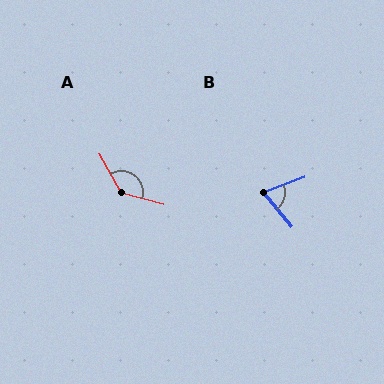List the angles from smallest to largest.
B (72°), A (135°).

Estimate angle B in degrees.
Approximately 72 degrees.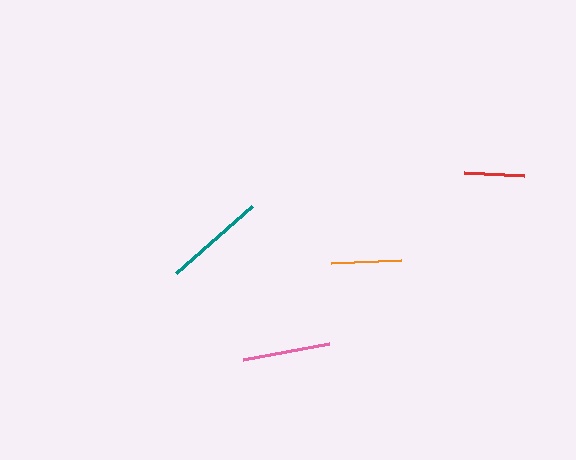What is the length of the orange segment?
The orange segment is approximately 70 pixels long.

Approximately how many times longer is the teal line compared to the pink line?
The teal line is approximately 1.2 times the length of the pink line.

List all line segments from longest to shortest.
From longest to shortest: teal, pink, orange, red.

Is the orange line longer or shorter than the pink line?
The pink line is longer than the orange line.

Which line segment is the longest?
The teal line is the longest at approximately 101 pixels.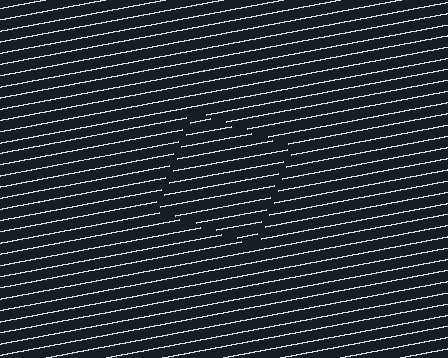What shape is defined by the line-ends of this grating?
An illusory square. The interior of the shape contains the same grating, shifted by half a period — the contour is defined by the phase discontinuity where line-ends from the inner and outer gratings abut.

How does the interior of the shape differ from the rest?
The interior of the shape contains the same grating, shifted by half a period — the contour is defined by the phase discontinuity where line-ends from the inner and outer gratings abut.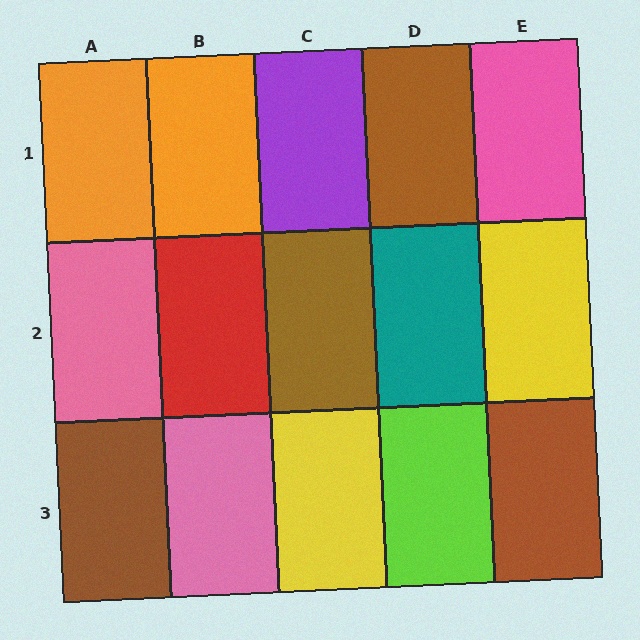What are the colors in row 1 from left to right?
Orange, orange, purple, brown, pink.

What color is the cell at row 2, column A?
Pink.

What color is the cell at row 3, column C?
Yellow.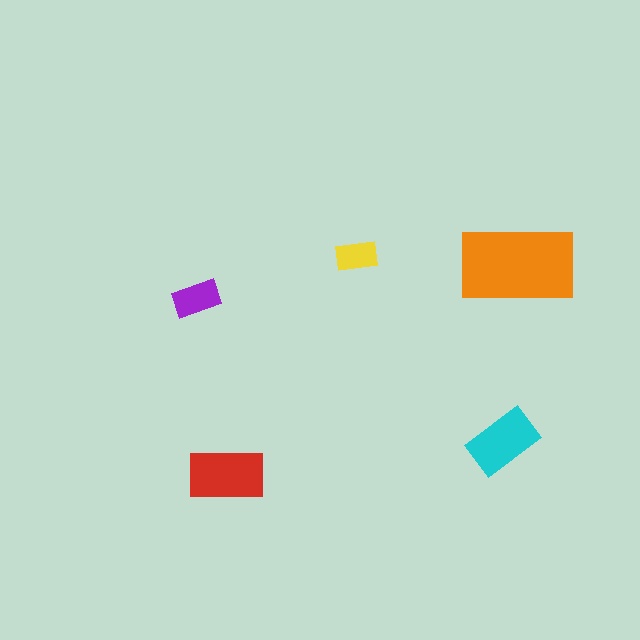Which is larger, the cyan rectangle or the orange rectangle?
The orange one.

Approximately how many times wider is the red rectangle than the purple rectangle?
About 1.5 times wider.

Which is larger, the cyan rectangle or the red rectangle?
The red one.